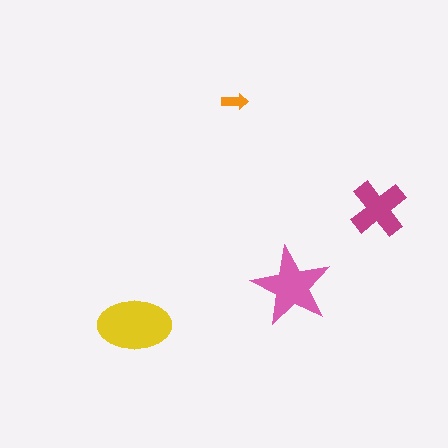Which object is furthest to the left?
The yellow ellipse is leftmost.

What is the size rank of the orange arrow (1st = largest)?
4th.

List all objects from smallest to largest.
The orange arrow, the magenta cross, the pink star, the yellow ellipse.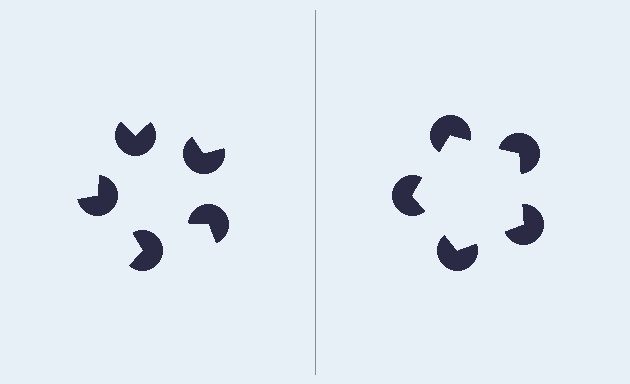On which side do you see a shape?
An illusory pentagon appears on the right side. On the left side the wedge cuts are rotated, so no coherent shape forms.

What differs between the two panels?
The pac-man discs are positioned identically on both sides; only the wedge orientations differ. On the right they align to a pentagon; on the left they are misaligned.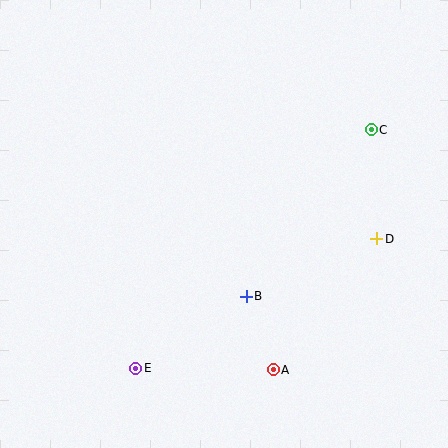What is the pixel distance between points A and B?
The distance between A and B is 78 pixels.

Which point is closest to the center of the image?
Point B at (246, 296) is closest to the center.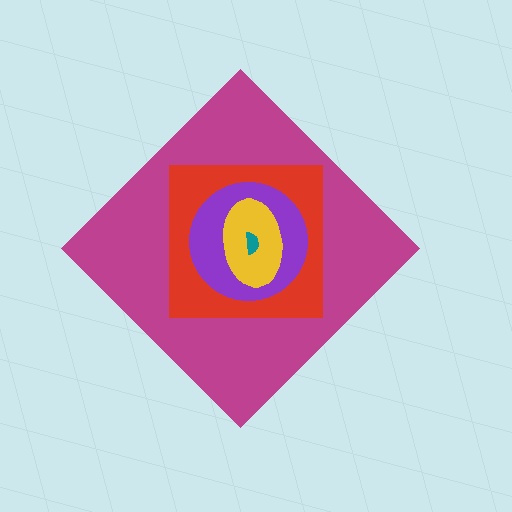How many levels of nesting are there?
5.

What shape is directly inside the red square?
The purple circle.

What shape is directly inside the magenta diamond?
The red square.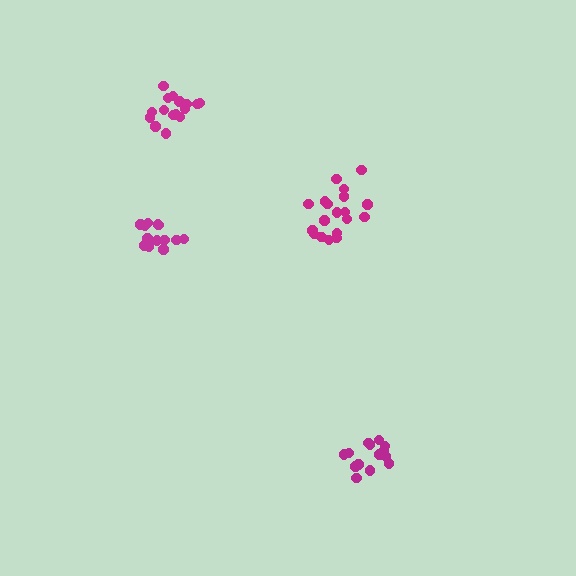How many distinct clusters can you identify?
There are 4 distinct clusters.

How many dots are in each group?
Group 1: 14 dots, Group 2: 19 dots, Group 3: 16 dots, Group 4: 16 dots (65 total).